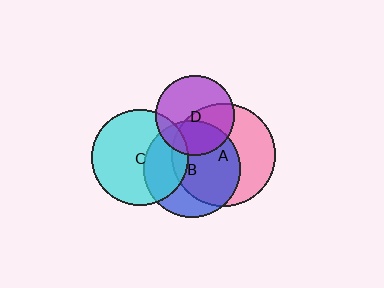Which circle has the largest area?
Circle A (pink).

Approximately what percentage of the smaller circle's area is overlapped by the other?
Approximately 10%.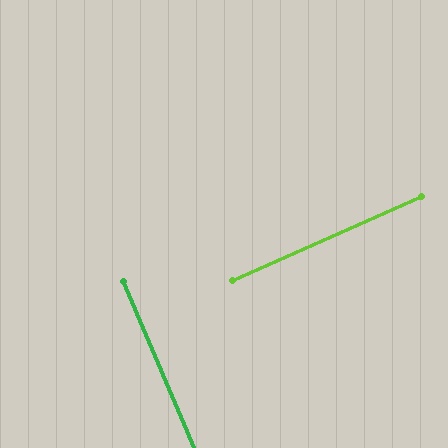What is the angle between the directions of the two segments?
Approximately 89 degrees.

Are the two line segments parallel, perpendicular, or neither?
Perpendicular — they meet at approximately 89°.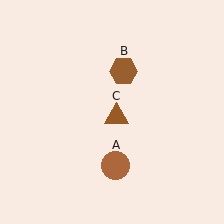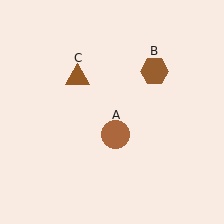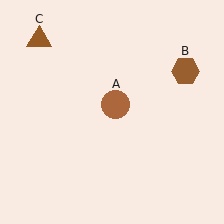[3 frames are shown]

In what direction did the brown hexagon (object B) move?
The brown hexagon (object B) moved right.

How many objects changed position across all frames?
3 objects changed position: brown circle (object A), brown hexagon (object B), brown triangle (object C).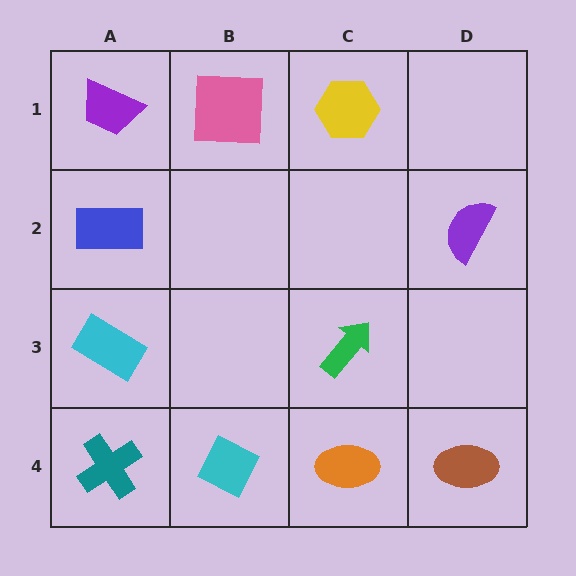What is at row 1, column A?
A purple trapezoid.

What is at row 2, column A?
A blue rectangle.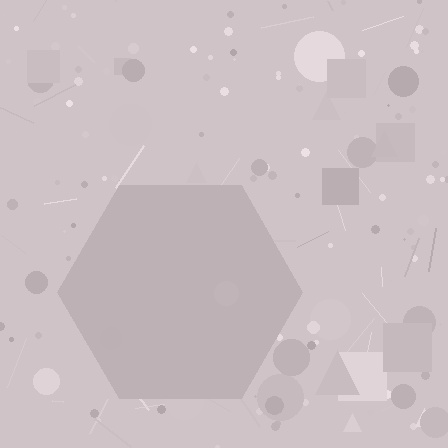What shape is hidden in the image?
A hexagon is hidden in the image.